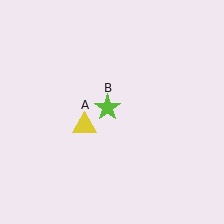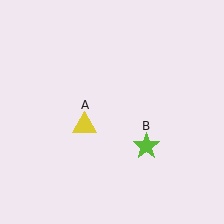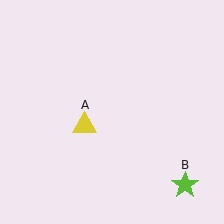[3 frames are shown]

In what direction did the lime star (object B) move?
The lime star (object B) moved down and to the right.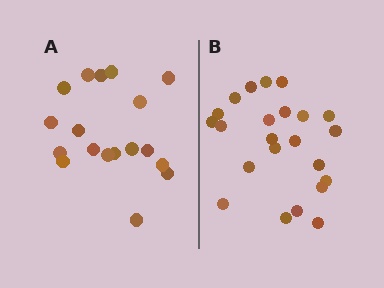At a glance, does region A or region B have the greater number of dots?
Region B (the right region) has more dots.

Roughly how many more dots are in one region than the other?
Region B has about 5 more dots than region A.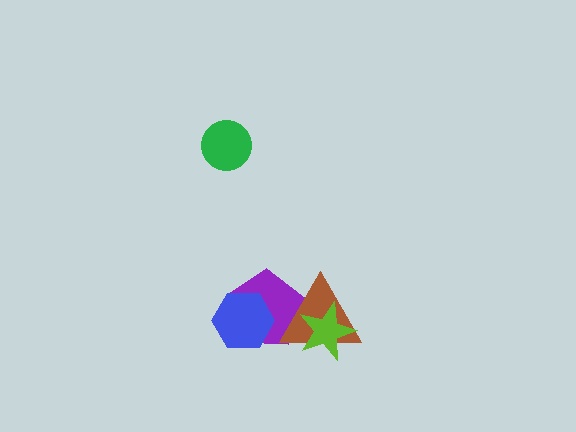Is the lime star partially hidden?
No, no other shape covers it.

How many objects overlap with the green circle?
0 objects overlap with the green circle.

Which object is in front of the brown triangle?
The lime star is in front of the brown triangle.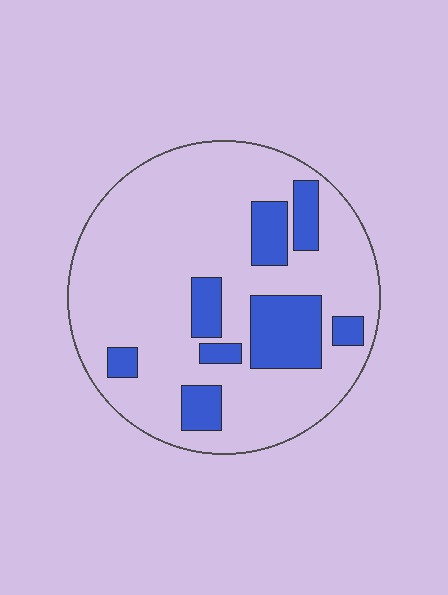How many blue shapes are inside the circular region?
8.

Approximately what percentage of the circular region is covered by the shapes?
Approximately 20%.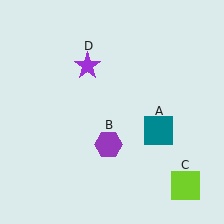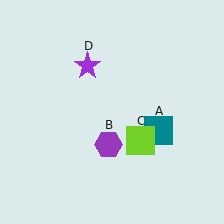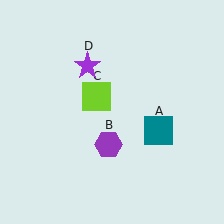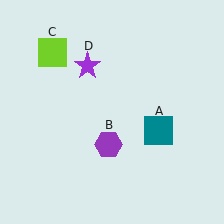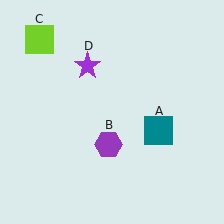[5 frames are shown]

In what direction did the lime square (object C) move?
The lime square (object C) moved up and to the left.